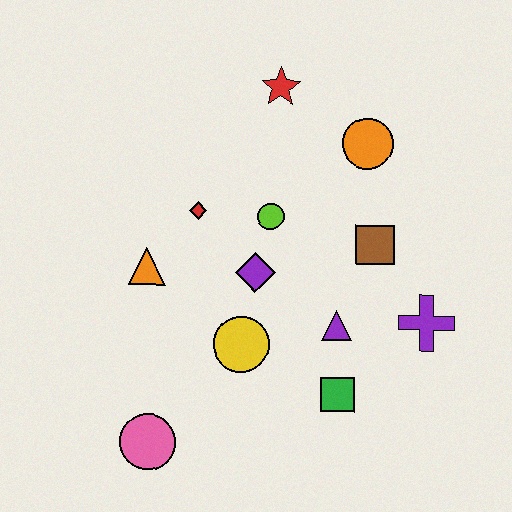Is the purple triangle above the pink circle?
Yes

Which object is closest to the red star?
The orange circle is closest to the red star.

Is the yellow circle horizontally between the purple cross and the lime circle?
No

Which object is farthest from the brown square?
The pink circle is farthest from the brown square.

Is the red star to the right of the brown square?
No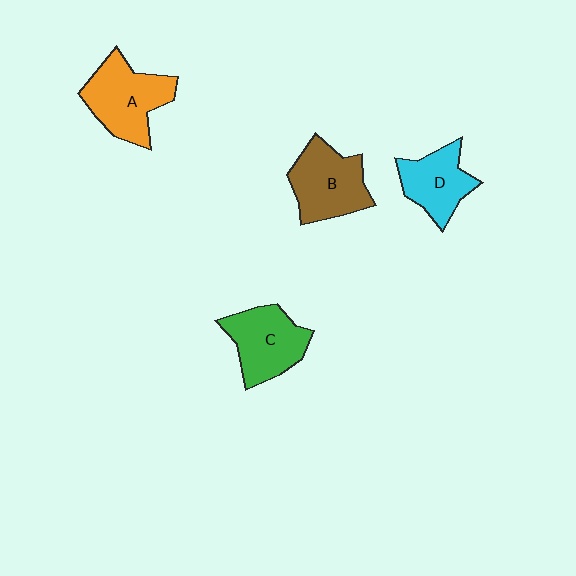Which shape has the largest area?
Shape A (orange).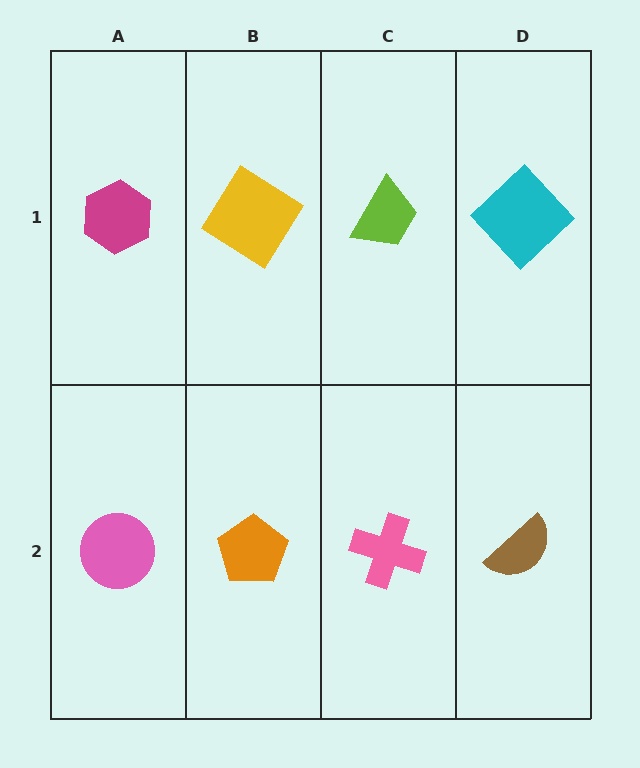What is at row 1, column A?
A magenta hexagon.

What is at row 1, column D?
A cyan diamond.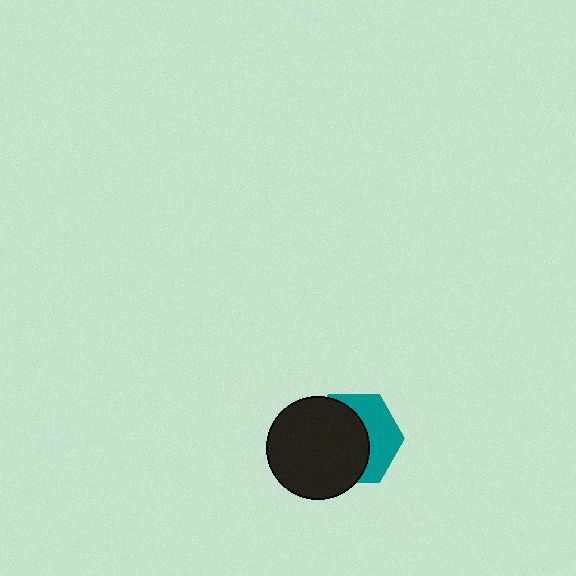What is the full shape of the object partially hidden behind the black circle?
The partially hidden object is a teal hexagon.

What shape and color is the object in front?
The object in front is a black circle.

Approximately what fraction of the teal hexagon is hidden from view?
Roughly 59% of the teal hexagon is hidden behind the black circle.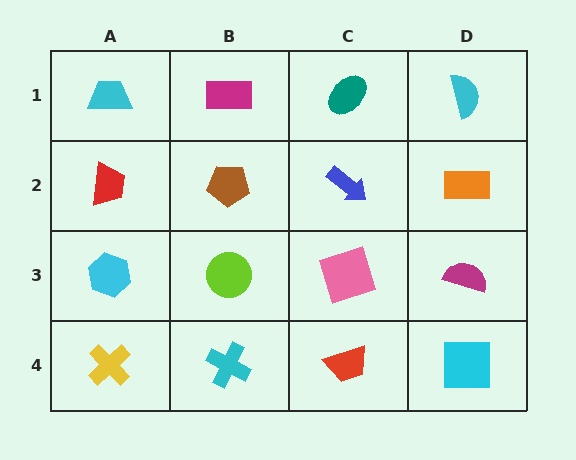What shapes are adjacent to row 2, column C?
A teal ellipse (row 1, column C), a pink square (row 3, column C), a brown pentagon (row 2, column B), an orange rectangle (row 2, column D).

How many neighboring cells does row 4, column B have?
3.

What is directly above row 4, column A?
A cyan hexagon.